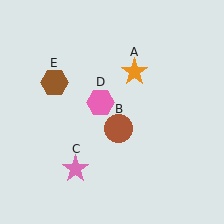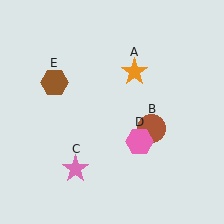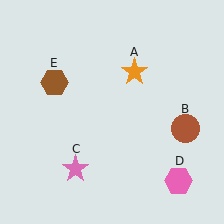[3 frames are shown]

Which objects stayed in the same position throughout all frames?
Orange star (object A) and pink star (object C) and brown hexagon (object E) remained stationary.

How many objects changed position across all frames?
2 objects changed position: brown circle (object B), pink hexagon (object D).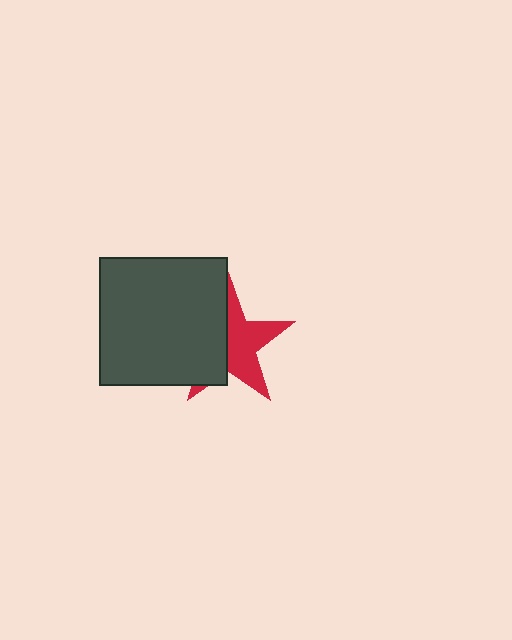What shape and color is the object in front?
The object in front is a dark gray rectangle.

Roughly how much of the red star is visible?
About half of it is visible (roughly 54%).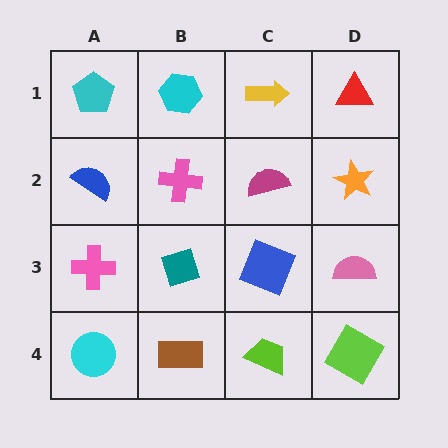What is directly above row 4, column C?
A blue square.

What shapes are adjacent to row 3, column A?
A blue semicircle (row 2, column A), a cyan circle (row 4, column A), a teal diamond (row 3, column B).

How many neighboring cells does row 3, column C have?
4.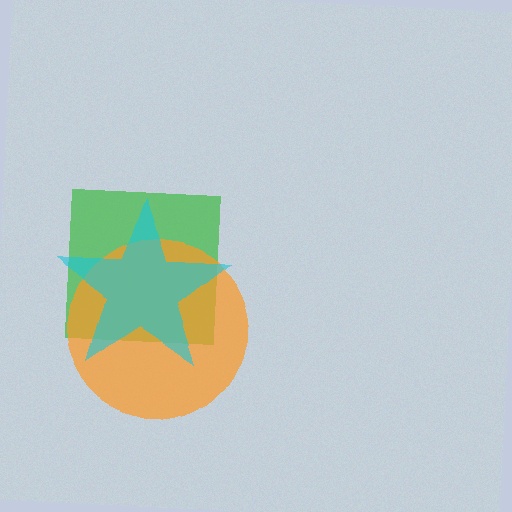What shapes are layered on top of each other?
The layered shapes are: a green square, an orange circle, a cyan star.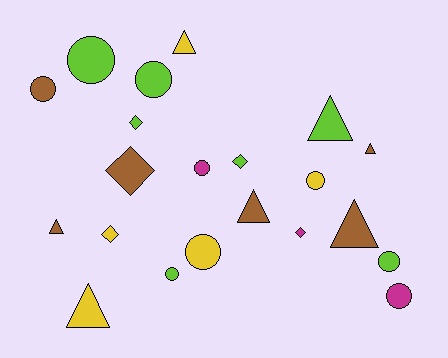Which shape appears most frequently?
Circle, with 9 objects.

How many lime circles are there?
There are 4 lime circles.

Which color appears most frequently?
Lime, with 7 objects.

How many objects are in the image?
There are 21 objects.